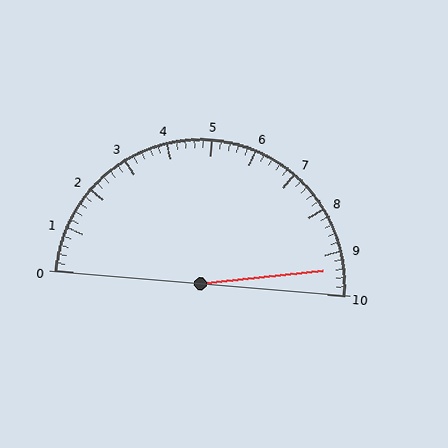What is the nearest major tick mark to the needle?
The nearest major tick mark is 9.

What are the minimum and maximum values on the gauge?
The gauge ranges from 0 to 10.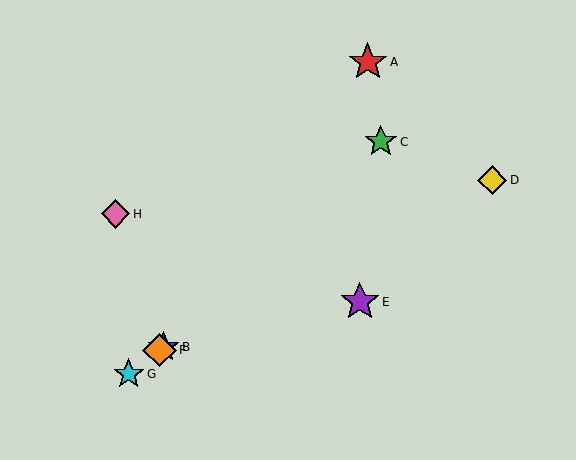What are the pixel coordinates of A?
Object A is at (368, 62).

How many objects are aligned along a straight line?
3 objects (B, F, G) are aligned along a straight line.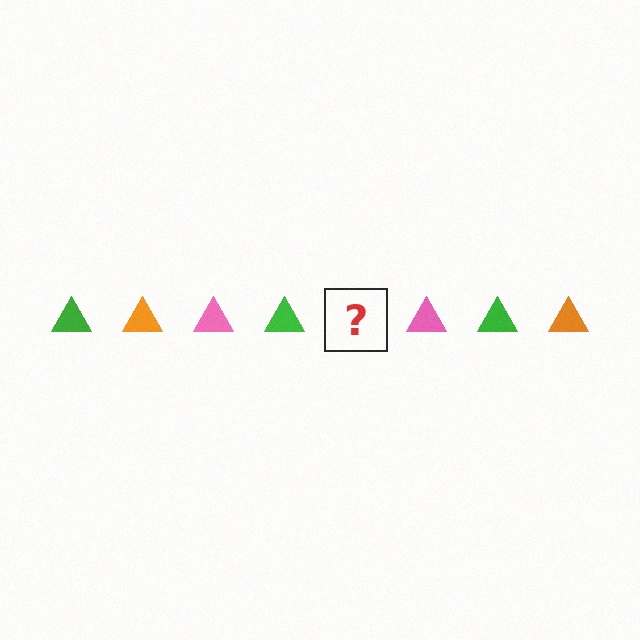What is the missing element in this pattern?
The missing element is an orange triangle.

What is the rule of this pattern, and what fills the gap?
The rule is that the pattern cycles through green, orange, pink triangles. The gap should be filled with an orange triangle.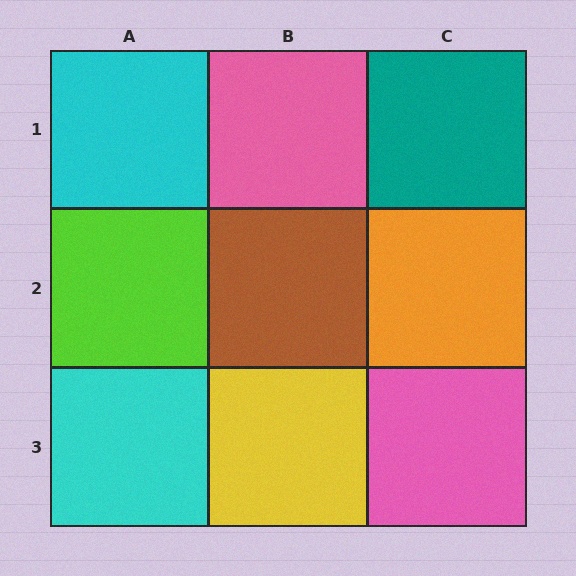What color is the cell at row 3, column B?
Yellow.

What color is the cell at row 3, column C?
Pink.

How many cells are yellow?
1 cell is yellow.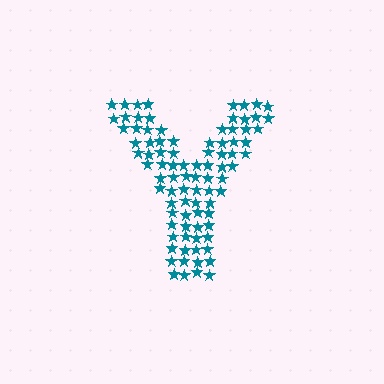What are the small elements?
The small elements are stars.